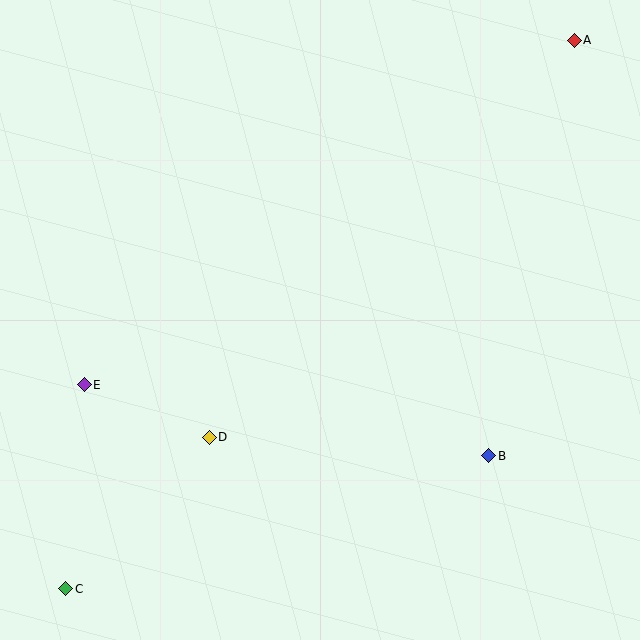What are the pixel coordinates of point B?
Point B is at (488, 456).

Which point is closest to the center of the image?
Point D at (209, 437) is closest to the center.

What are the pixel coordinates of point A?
Point A is at (574, 40).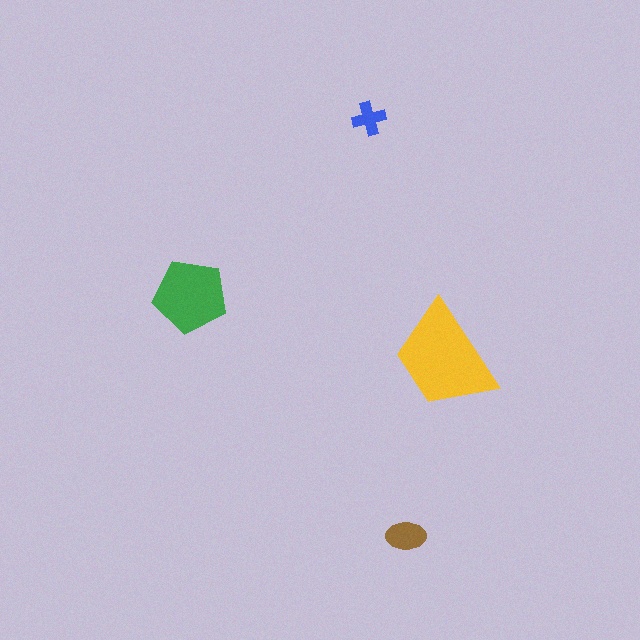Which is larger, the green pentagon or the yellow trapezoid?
The yellow trapezoid.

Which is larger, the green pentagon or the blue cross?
The green pentagon.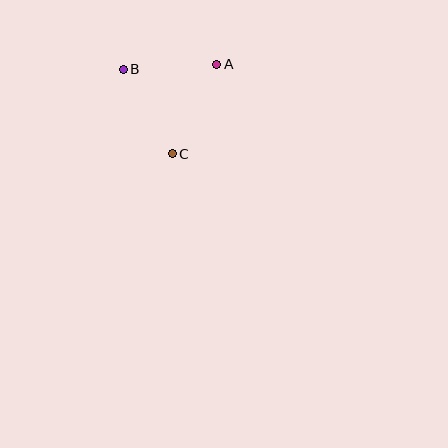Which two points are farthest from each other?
Points A and C are farthest from each other.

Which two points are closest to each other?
Points A and B are closest to each other.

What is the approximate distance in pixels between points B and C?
The distance between B and C is approximately 98 pixels.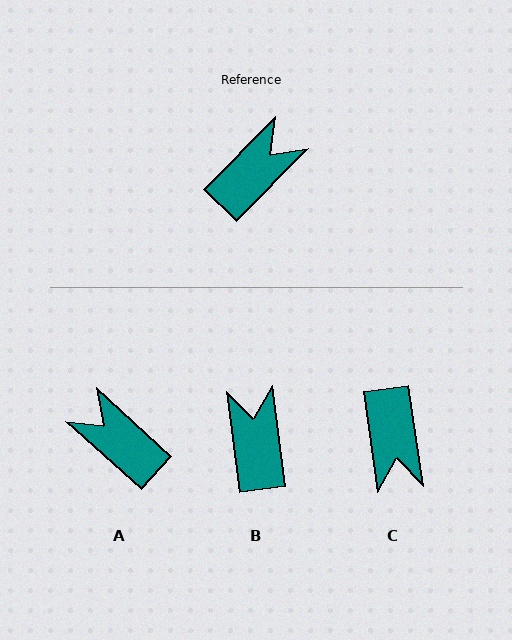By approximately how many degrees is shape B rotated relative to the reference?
Approximately 52 degrees counter-clockwise.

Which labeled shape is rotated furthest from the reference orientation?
C, about 127 degrees away.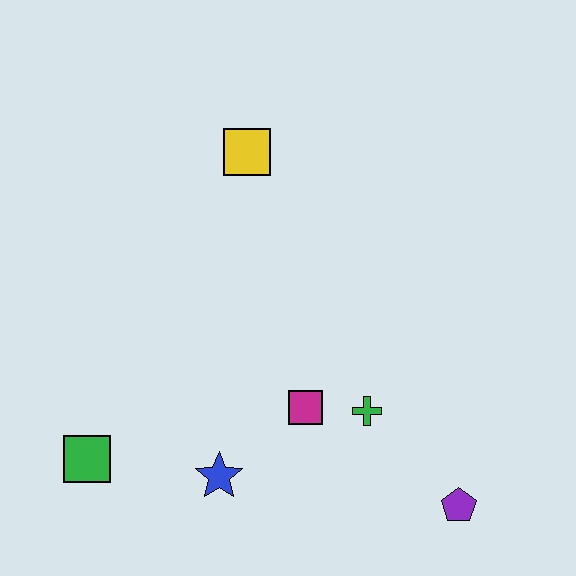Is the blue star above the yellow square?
No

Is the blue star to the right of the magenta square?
No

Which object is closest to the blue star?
The magenta square is closest to the blue star.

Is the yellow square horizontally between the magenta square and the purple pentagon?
No